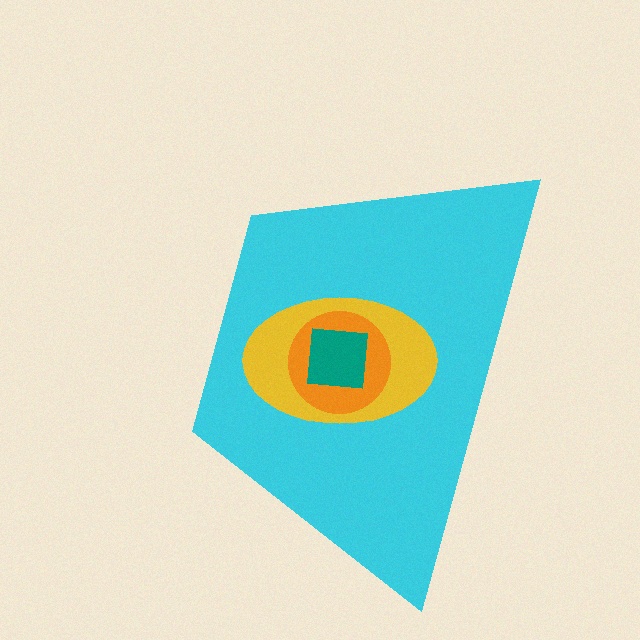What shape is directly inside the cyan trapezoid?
The yellow ellipse.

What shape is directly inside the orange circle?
The teal square.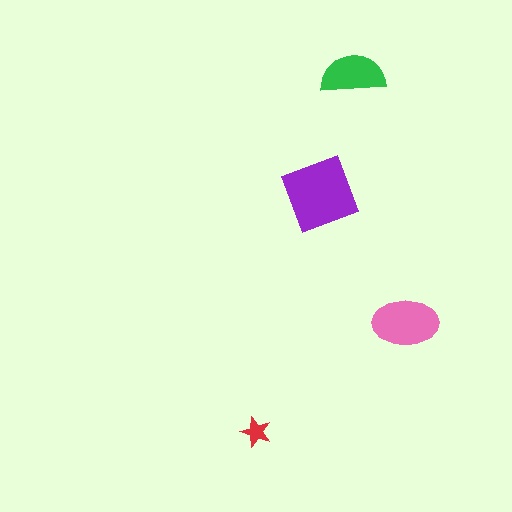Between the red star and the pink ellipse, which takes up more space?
The pink ellipse.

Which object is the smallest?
The red star.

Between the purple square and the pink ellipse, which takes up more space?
The purple square.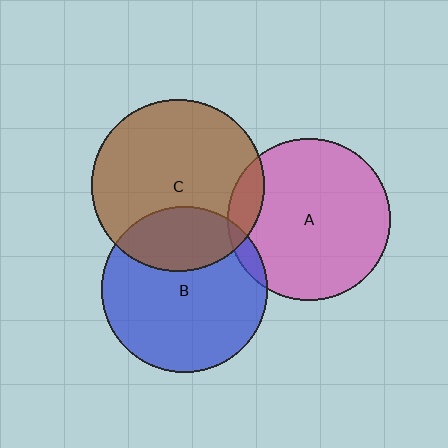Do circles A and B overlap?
Yes.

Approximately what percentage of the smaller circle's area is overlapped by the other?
Approximately 5%.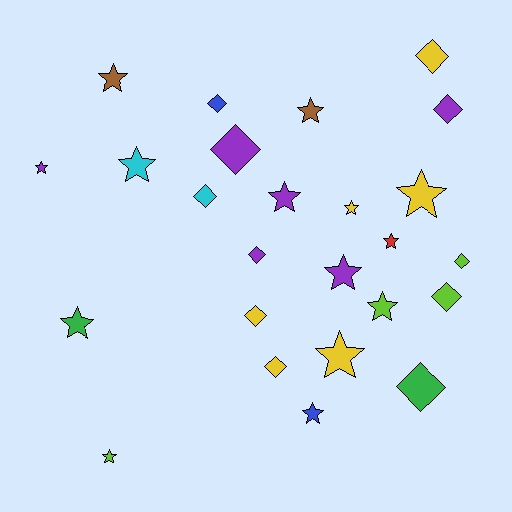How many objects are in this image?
There are 25 objects.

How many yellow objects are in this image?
There are 6 yellow objects.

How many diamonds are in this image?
There are 11 diamonds.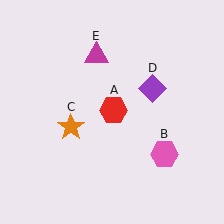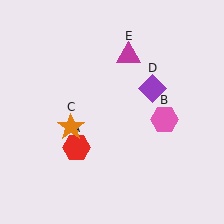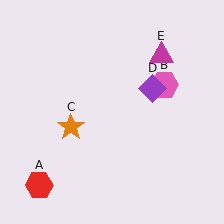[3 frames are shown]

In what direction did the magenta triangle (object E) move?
The magenta triangle (object E) moved right.